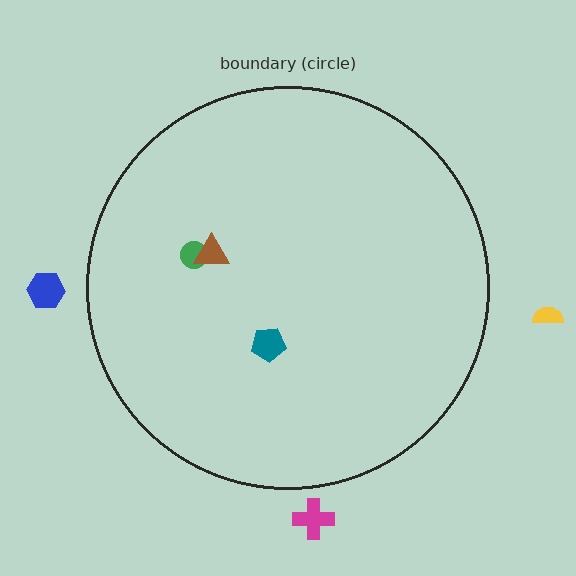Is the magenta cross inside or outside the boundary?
Outside.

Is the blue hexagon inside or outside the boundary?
Outside.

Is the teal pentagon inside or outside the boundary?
Inside.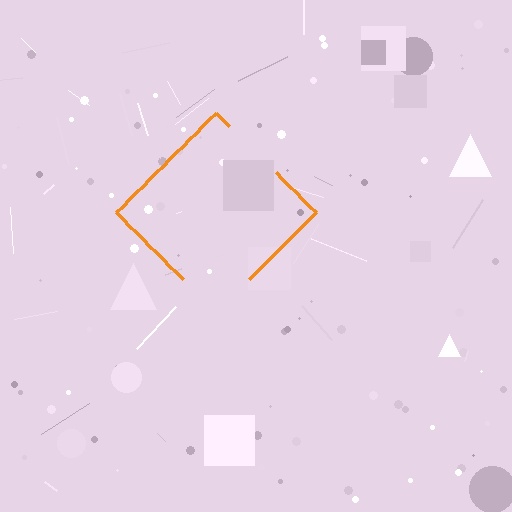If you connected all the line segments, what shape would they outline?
They would outline a diamond.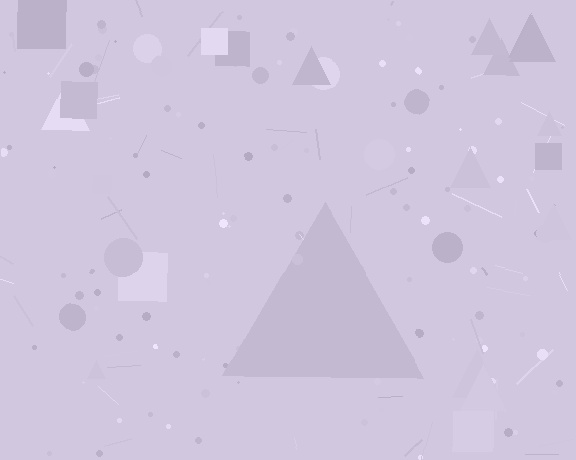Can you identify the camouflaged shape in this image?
The camouflaged shape is a triangle.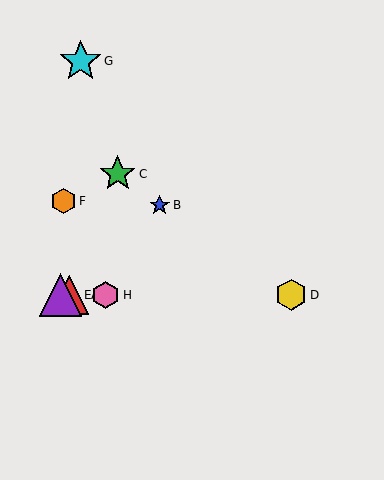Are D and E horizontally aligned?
Yes, both are at y≈295.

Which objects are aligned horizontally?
Objects A, D, E, H are aligned horizontally.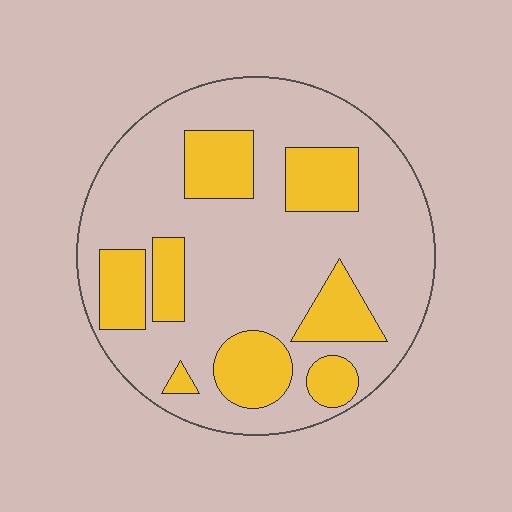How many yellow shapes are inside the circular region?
8.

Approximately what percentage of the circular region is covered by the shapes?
Approximately 30%.